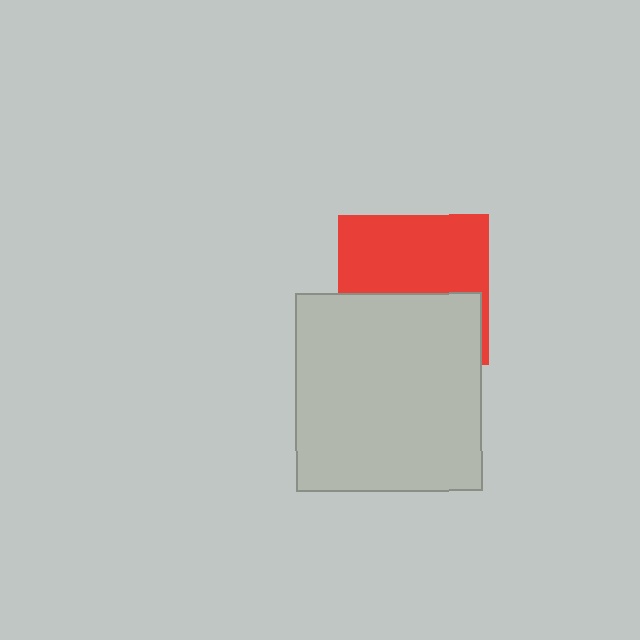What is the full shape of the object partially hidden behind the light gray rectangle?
The partially hidden object is a red square.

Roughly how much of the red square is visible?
About half of it is visible (roughly 55%).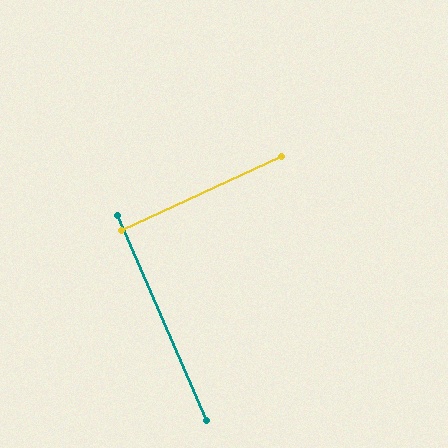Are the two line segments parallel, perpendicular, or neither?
Perpendicular — they meet at approximately 89°.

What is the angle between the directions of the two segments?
Approximately 89 degrees.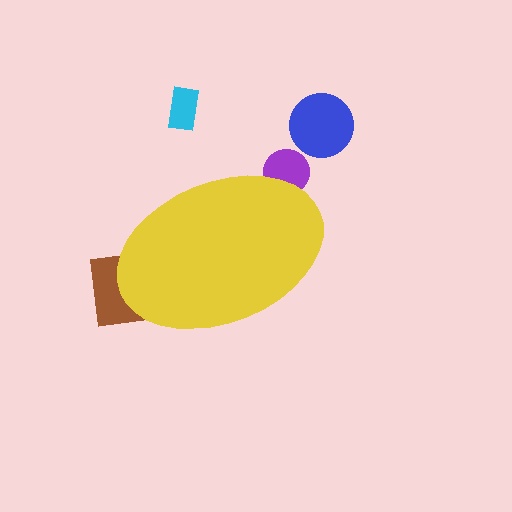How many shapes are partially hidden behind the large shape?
2 shapes are partially hidden.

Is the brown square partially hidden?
Yes, the brown square is partially hidden behind the yellow ellipse.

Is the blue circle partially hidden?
No, the blue circle is fully visible.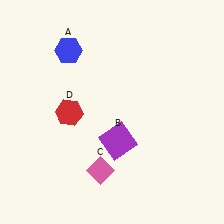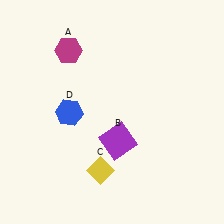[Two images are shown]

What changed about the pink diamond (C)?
In Image 1, C is pink. In Image 2, it changed to yellow.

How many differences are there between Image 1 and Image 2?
There are 3 differences between the two images.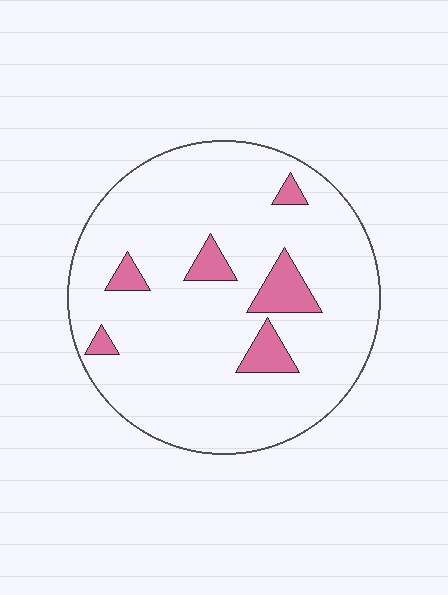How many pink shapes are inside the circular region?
6.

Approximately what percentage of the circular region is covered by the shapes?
Approximately 10%.